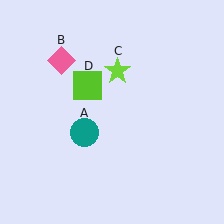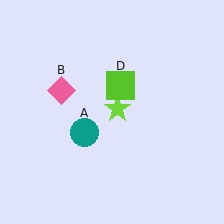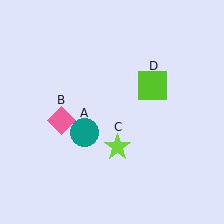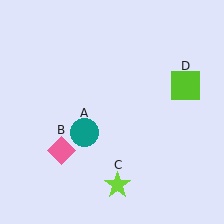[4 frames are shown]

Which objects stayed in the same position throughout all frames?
Teal circle (object A) remained stationary.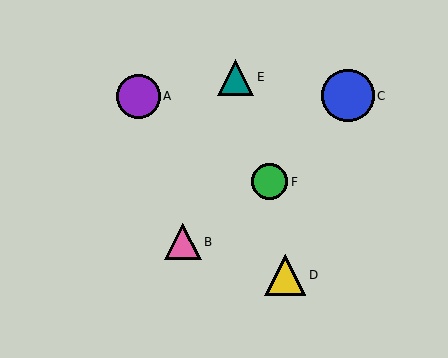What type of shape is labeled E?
Shape E is a teal triangle.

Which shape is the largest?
The blue circle (labeled C) is the largest.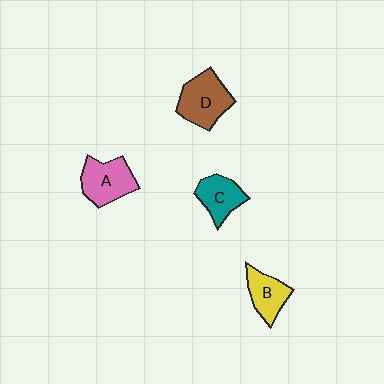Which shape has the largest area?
Shape D (brown).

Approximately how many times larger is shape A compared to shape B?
Approximately 1.3 times.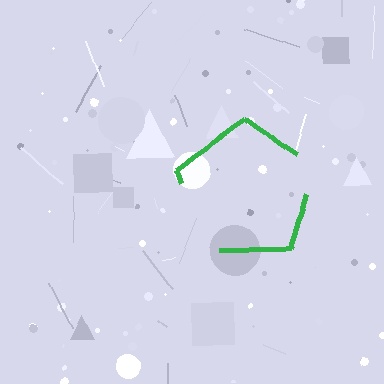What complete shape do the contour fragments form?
The contour fragments form a pentagon.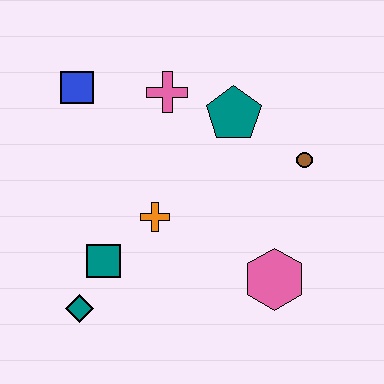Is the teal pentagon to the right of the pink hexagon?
No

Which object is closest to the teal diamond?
The teal square is closest to the teal diamond.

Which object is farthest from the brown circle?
The teal diamond is farthest from the brown circle.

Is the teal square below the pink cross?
Yes